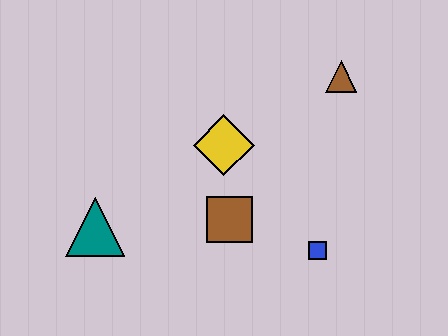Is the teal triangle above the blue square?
Yes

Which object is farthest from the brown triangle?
The teal triangle is farthest from the brown triangle.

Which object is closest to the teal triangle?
The brown square is closest to the teal triangle.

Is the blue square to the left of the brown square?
No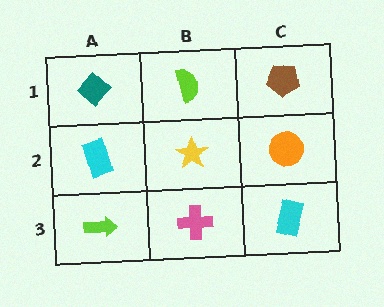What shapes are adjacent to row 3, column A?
A cyan rectangle (row 2, column A), a pink cross (row 3, column B).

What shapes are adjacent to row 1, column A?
A cyan rectangle (row 2, column A), a lime semicircle (row 1, column B).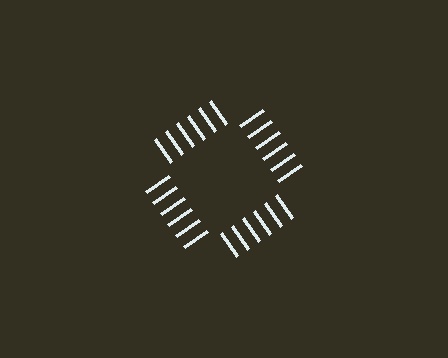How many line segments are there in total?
24 — 6 along each of the 4 edges.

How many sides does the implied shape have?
4 sides — the line-ends trace a square.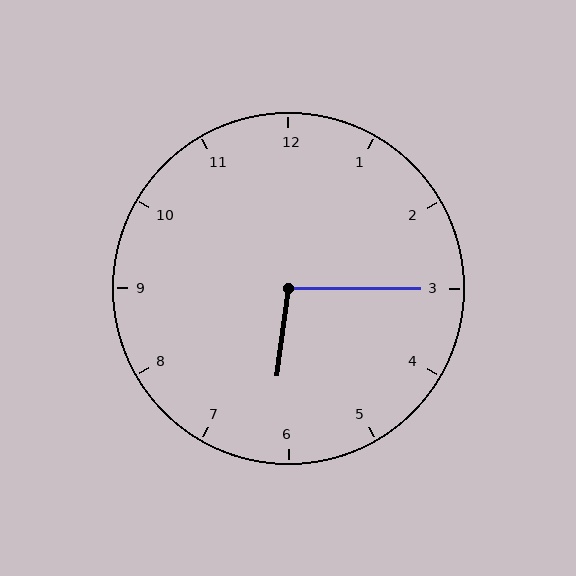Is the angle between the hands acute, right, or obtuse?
It is obtuse.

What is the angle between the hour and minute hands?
Approximately 98 degrees.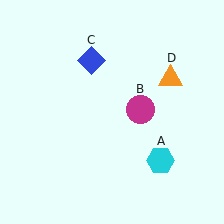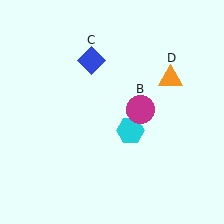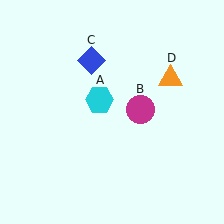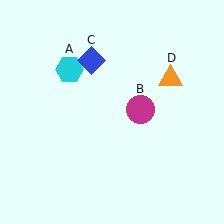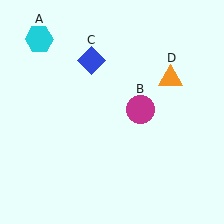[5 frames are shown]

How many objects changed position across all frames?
1 object changed position: cyan hexagon (object A).